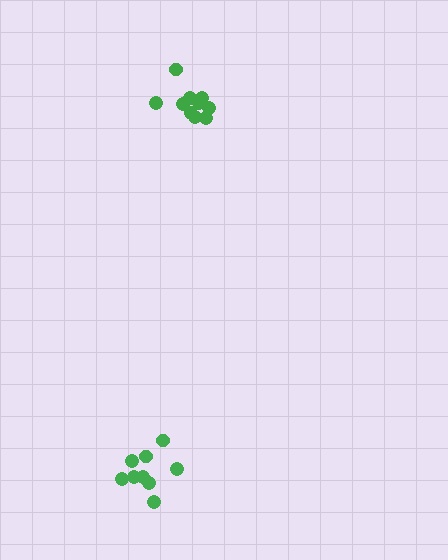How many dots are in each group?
Group 1: 10 dots, Group 2: 9 dots (19 total).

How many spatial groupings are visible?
There are 2 spatial groupings.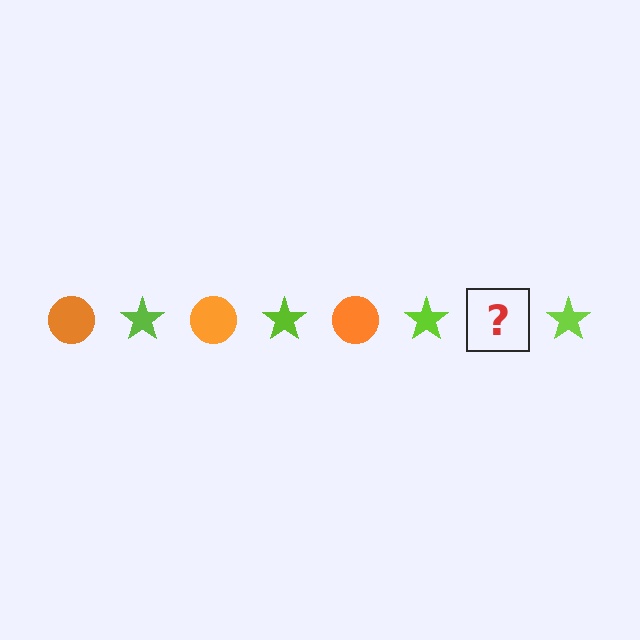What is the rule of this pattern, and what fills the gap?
The rule is that the pattern alternates between orange circle and lime star. The gap should be filled with an orange circle.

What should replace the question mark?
The question mark should be replaced with an orange circle.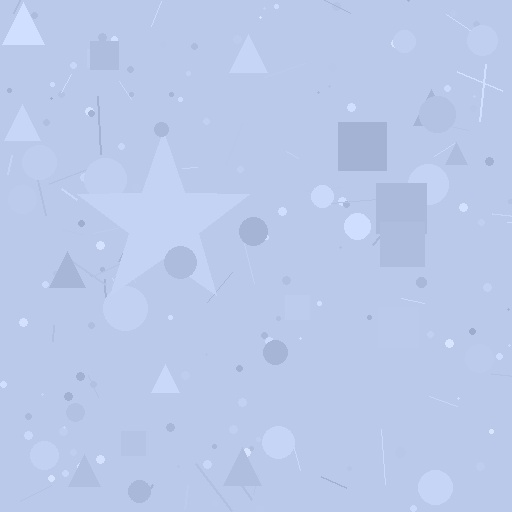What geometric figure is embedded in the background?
A star is embedded in the background.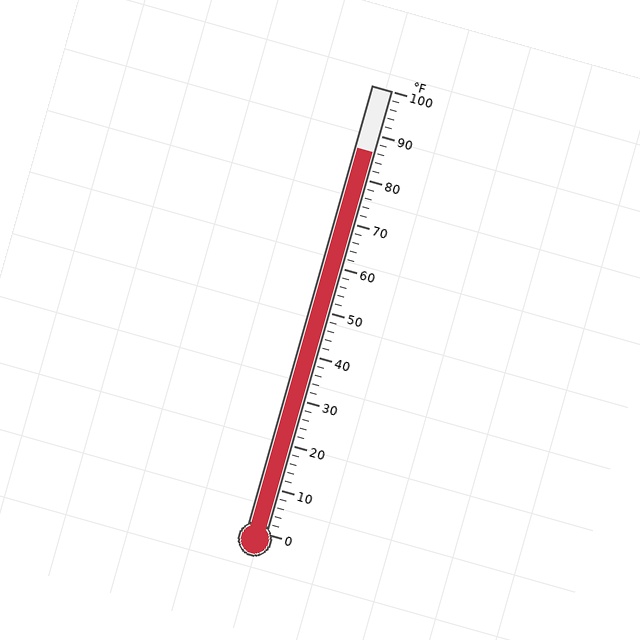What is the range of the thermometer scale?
The thermometer scale ranges from 0°F to 100°F.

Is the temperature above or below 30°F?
The temperature is above 30°F.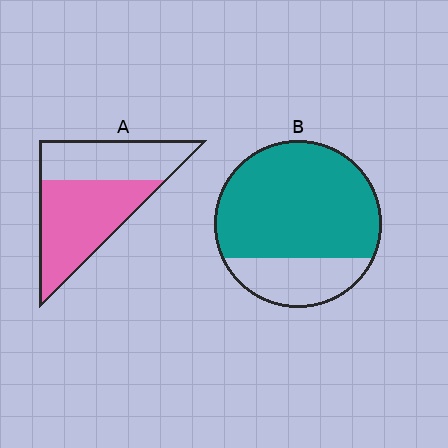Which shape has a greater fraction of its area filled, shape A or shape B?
Shape B.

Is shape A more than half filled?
Yes.